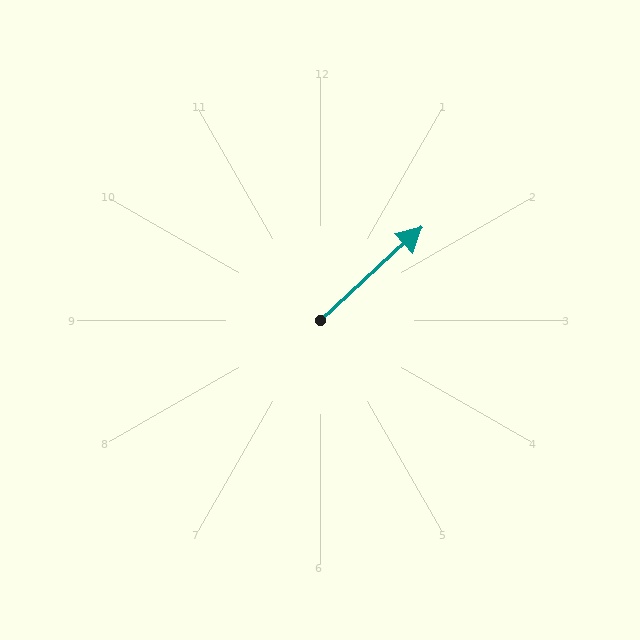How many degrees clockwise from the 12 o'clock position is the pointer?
Approximately 48 degrees.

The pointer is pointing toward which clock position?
Roughly 2 o'clock.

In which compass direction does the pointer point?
Northeast.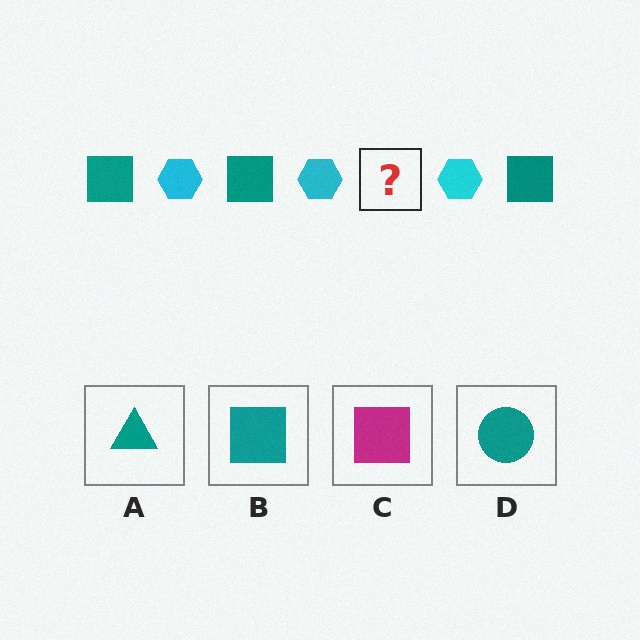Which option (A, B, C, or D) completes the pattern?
B.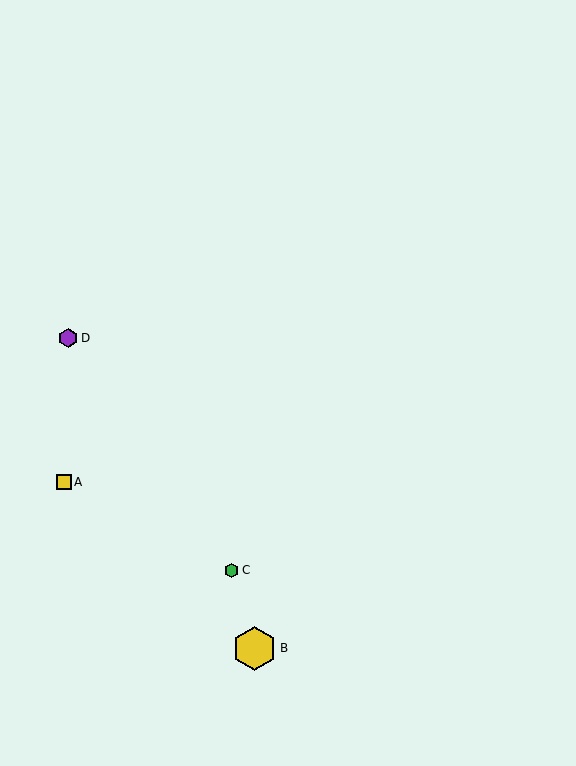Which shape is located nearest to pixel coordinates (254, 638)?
The yellow hexagon (labeled B) at (254, 648) is nearest to that location.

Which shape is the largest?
The yellow hexagon (labeled B) is the largest.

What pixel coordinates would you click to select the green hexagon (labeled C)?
Click at (232, 570) to select the green hexagon C.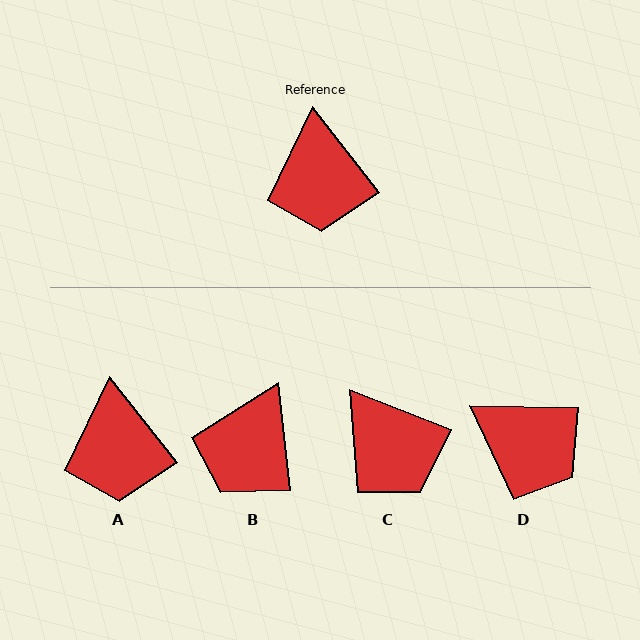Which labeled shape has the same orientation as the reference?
A.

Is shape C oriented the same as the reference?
No, it is off by about 30 degrees.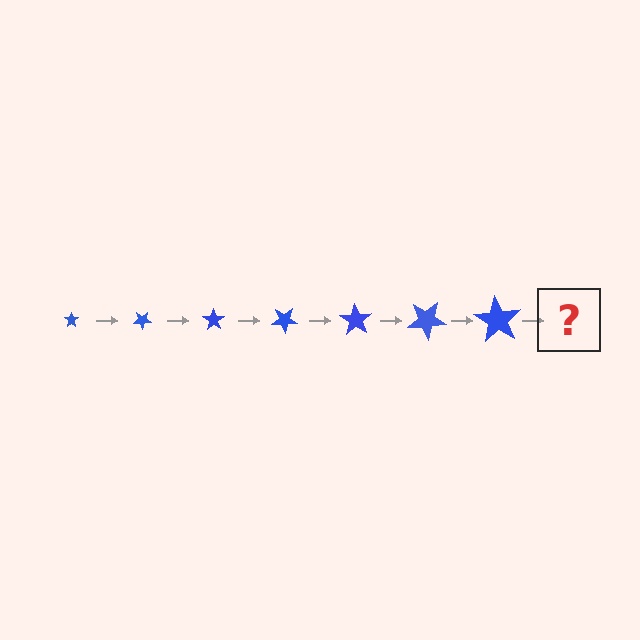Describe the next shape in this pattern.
It should be a star, larger than the previous one and rotated 245 degrees from the start.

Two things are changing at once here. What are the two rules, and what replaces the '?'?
The two rules are that the star grows larger each step and it rotates 35 degrees each step. The '?' should be a star, larger than the previous one and rotated 245 degrees from the start.